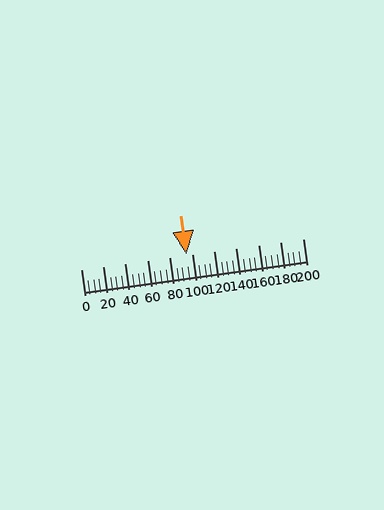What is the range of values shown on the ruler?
The ruler shows values from 0 to 200.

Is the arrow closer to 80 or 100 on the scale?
The arrow is closer to 100.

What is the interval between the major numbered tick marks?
The major tick marks are spaced 20 units apart.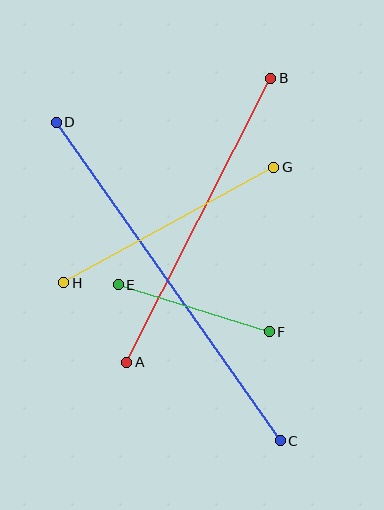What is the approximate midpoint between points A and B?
The midpoint is at approximately (199, 220) pixels.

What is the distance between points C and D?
The distance is approximately 389 pixels.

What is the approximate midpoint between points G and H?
The midpoint is at approximately (169, 225) pixels.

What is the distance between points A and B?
The distance is approximately 319 pixels.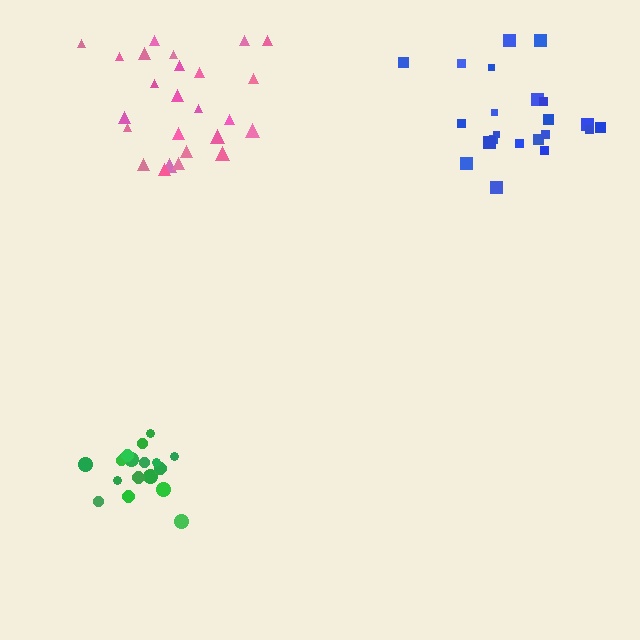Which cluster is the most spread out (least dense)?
Blue.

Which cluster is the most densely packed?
Green.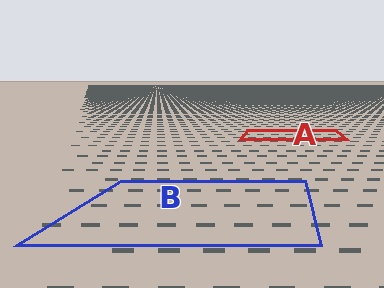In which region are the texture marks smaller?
The texture marks are smaller in region A, because it is farther away.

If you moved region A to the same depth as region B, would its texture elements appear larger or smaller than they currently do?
They would appear larger. At a closer depth, the same texture elements are projected at a bigger on-screen size.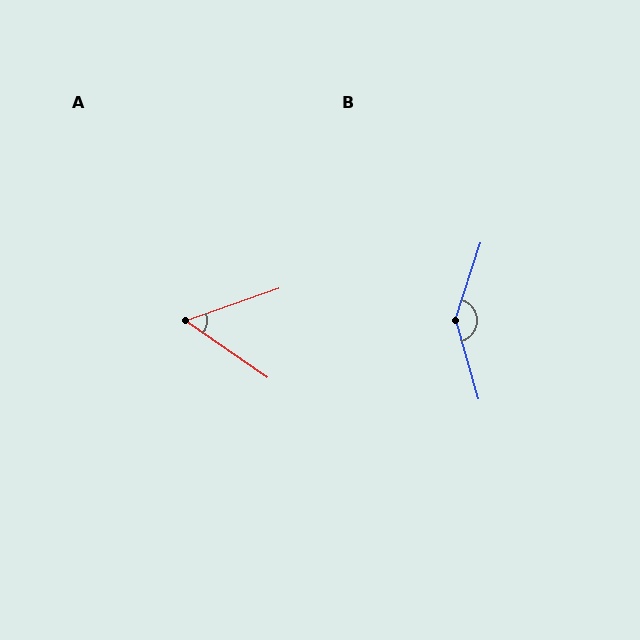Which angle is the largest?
B, at approximately 146 degrees.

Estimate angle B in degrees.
Approximately 146 degrees.